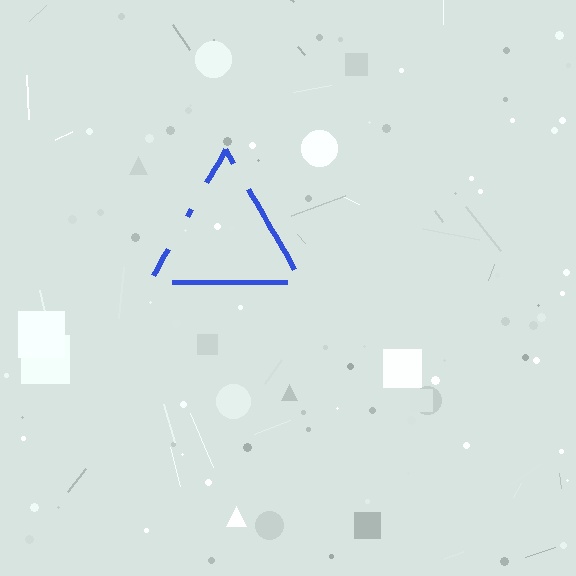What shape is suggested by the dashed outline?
The dashed outline suggests a triangle.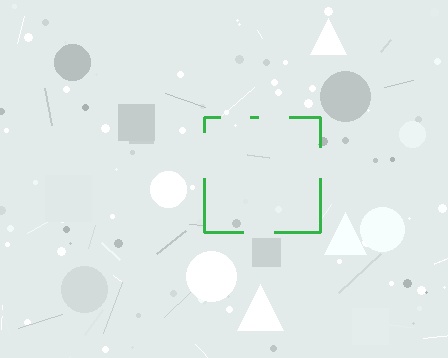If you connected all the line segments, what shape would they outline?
They would outline a square.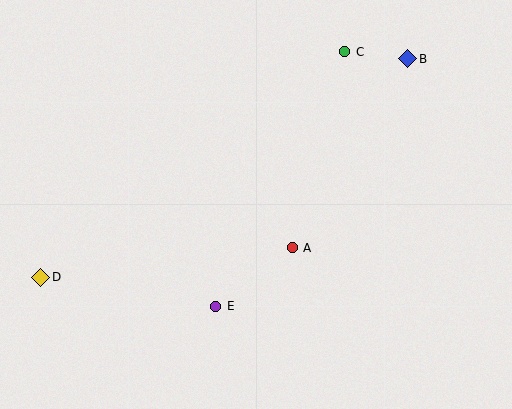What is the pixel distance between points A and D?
The distance between A and D is 253 pixels.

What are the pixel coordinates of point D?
Point D is at (41, 277).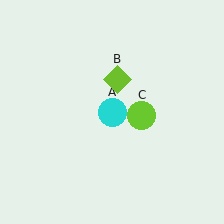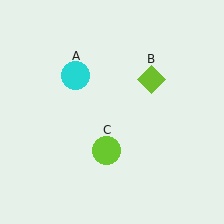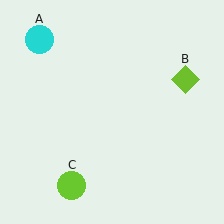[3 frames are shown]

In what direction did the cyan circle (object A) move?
The cyan circle (object A) moved up and to the left.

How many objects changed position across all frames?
3 objects changed position: cyan circle (object A), lime diamond (object B), lime circle (object C).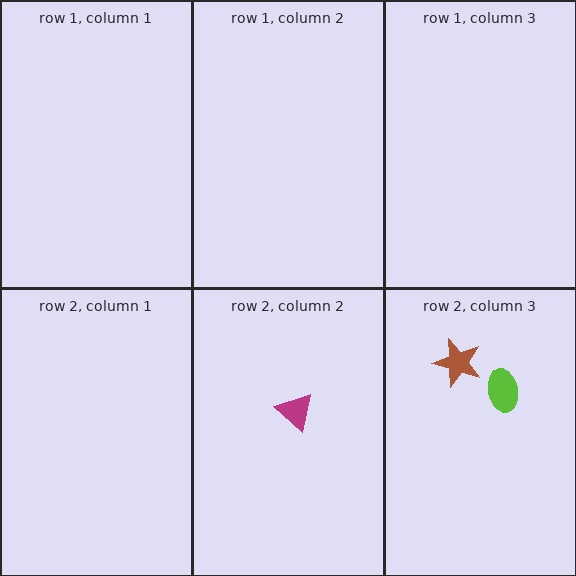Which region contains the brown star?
The row 2, column 3 region.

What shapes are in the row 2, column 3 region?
The lime ellipse, the brown star.